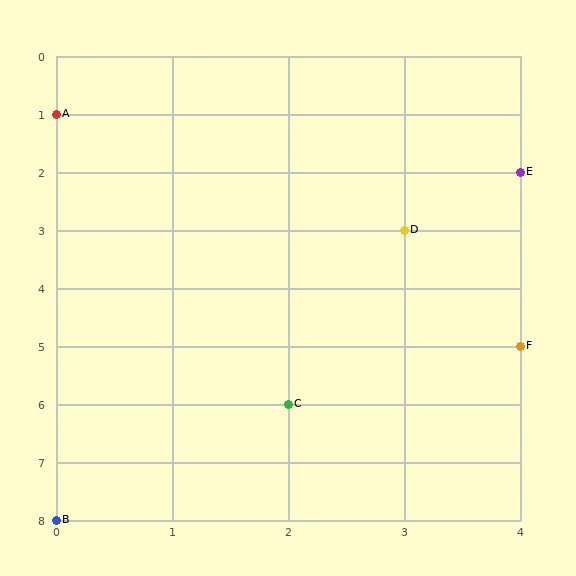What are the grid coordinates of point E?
Point E is at grid coordinates (4, 2).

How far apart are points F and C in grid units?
Points F and C are 2 columns and 1 row apart (about 2.2 grid units diagonally).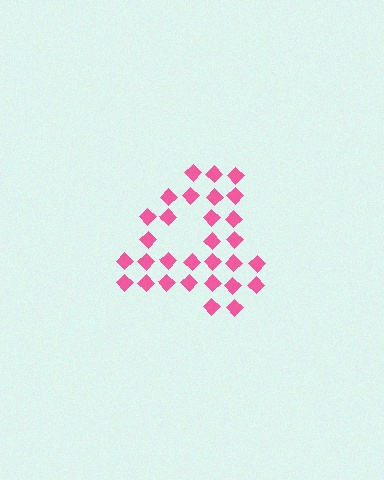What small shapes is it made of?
It is made of small diamonds.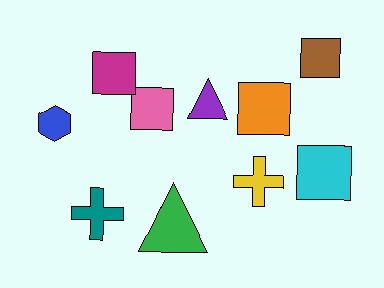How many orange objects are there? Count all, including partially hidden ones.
There is 1 orange object.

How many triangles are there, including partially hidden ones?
There are 2 triangles.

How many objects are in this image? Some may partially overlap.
There are 10 objects.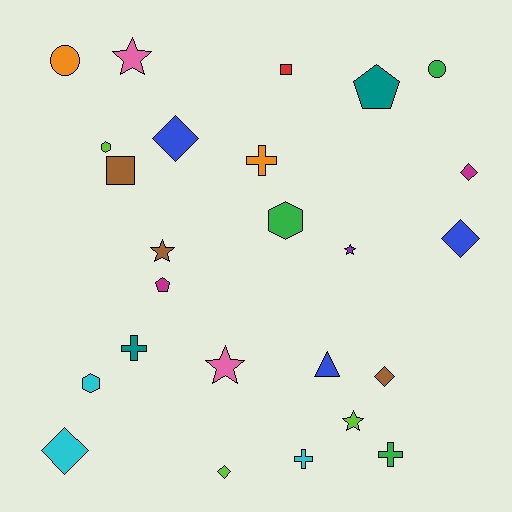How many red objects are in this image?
There is 1 red object.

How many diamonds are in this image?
There are 6 diamonds.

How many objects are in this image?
There are 25 objects.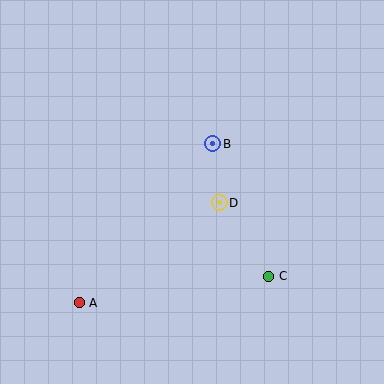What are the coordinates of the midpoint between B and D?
The midpoint between B and D is at (216, 173).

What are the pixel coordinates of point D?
Point D is at (219, 203).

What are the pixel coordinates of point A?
Point A is at (79, 303).